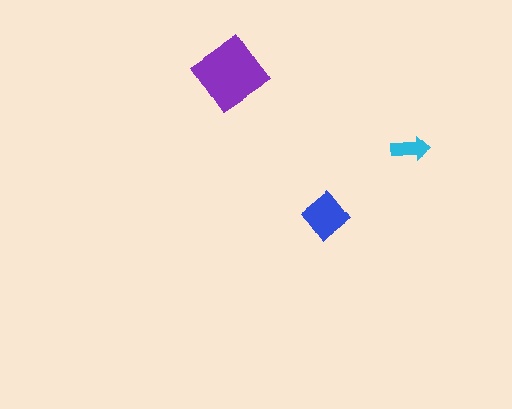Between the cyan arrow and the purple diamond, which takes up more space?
The purple diamond.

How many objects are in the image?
There are 3 objects in the image.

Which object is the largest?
The purple diamond.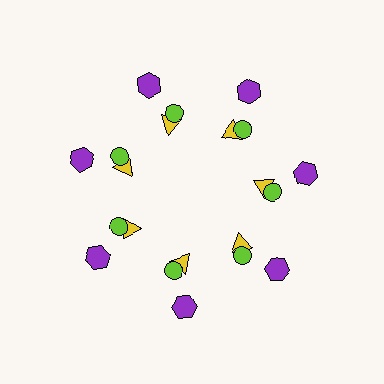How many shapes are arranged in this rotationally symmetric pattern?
There are 21 shapes, arranged in 7 groups of 3.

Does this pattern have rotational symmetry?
Yes, this pattern has 7-fold rotational symmetry. It looks the same after rotating 51 degrees around the center.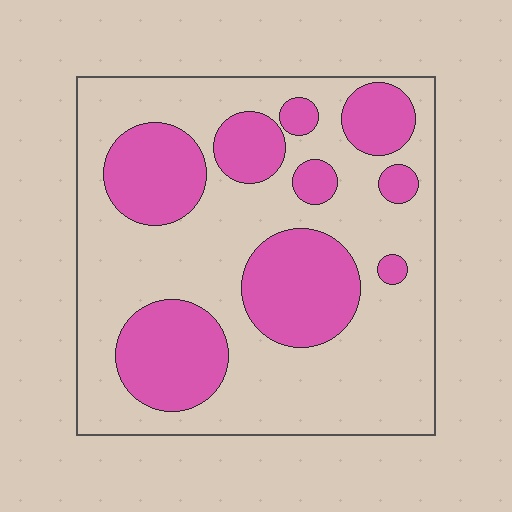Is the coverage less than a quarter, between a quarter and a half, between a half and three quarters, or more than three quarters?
Between a quarter and a half.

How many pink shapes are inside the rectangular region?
9.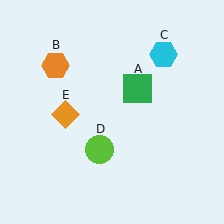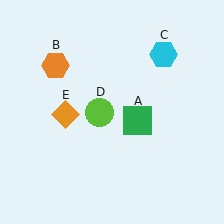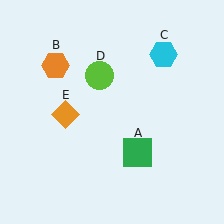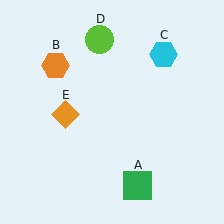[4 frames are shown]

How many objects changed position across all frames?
2 objects changed position: green square (object A), lime circle (object D).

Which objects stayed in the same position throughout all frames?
Orange hexagon (object B) and cyan hexagon (object C) and orange diamond (object E) remained stationary.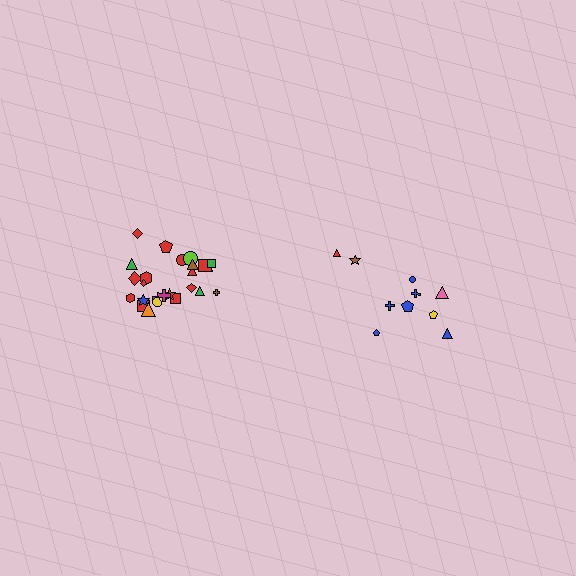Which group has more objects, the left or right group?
The left group.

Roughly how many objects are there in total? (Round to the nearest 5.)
Roughly 35 objects in total.